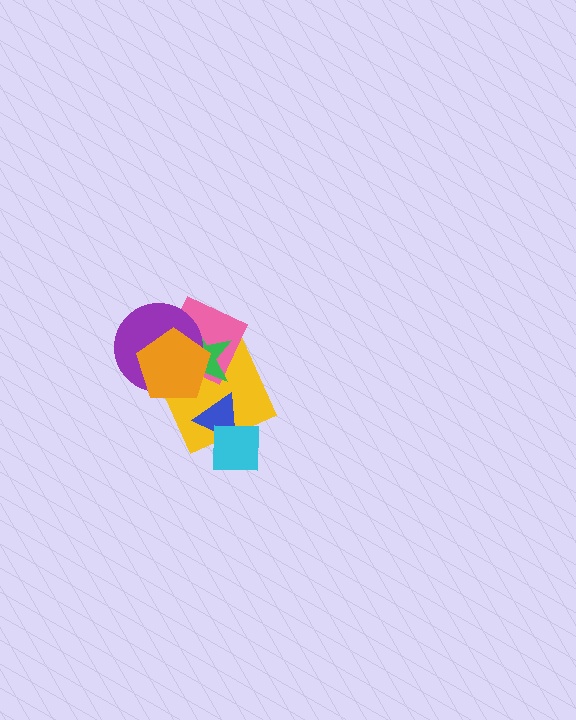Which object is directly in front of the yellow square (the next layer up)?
The blue triangle is directly in front of the yellow square.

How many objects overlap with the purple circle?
4 objects overlap with the purple circle.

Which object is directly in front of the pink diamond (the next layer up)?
The green star is directly in front of the pink diamond.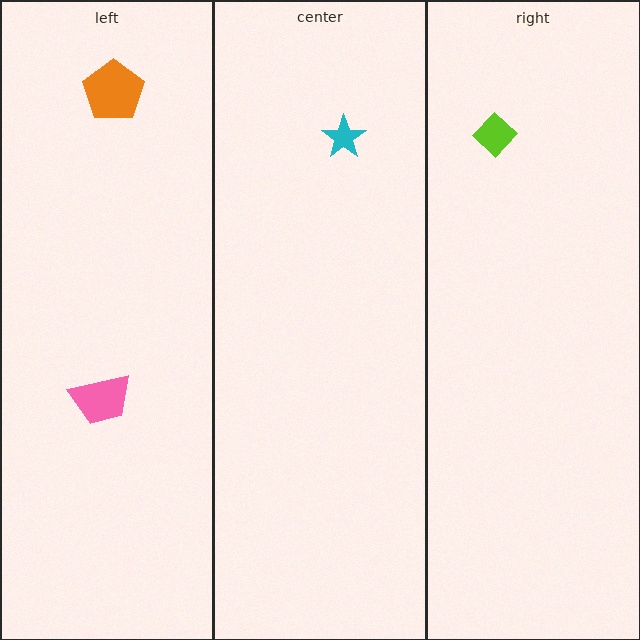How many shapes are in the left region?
2.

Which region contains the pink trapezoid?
The left region.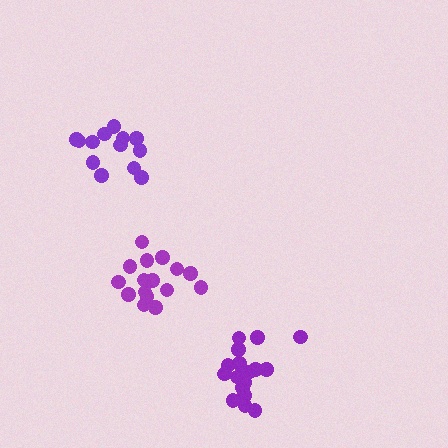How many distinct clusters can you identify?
There are 3 distinct clusters.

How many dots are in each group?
Group 1: 13 dots, Group 2: 17 dots, Group 3: 16 dots (46 total).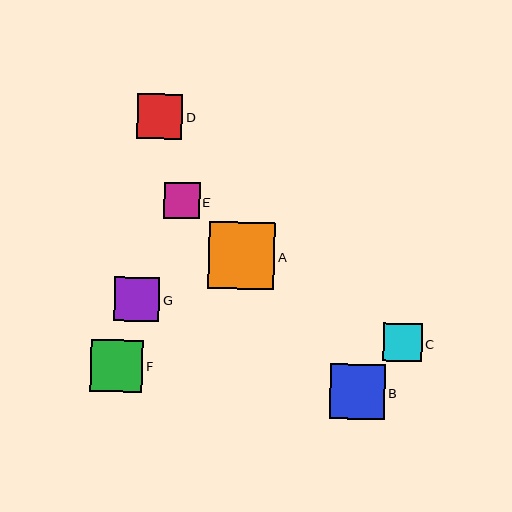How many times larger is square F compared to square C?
Square F is approximately 1.4 times the size of square C.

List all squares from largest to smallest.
From largest to smallest: A, B, F, D, G, C, E.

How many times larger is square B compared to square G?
Square B is approximately 1.2 times the size of square G.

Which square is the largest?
Square A is the largest with a size of approximately 67 pixels.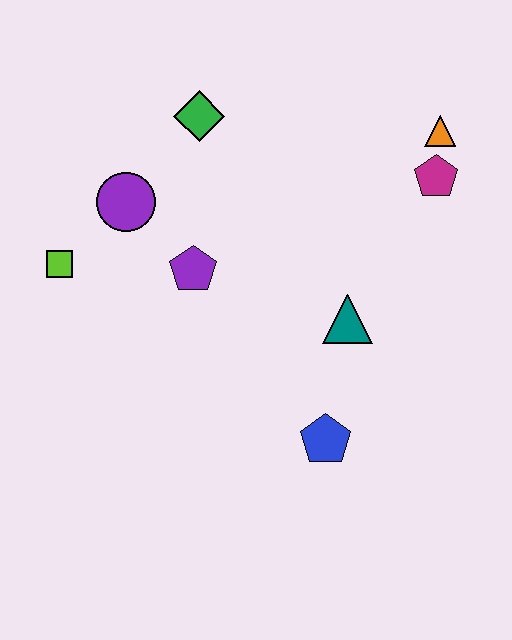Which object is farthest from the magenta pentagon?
The lime square is farthest from the magenta pentagon.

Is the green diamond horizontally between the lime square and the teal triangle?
Yes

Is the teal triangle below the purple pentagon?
Yes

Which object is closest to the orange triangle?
The magenta pentagon is closest to the orange triangle.